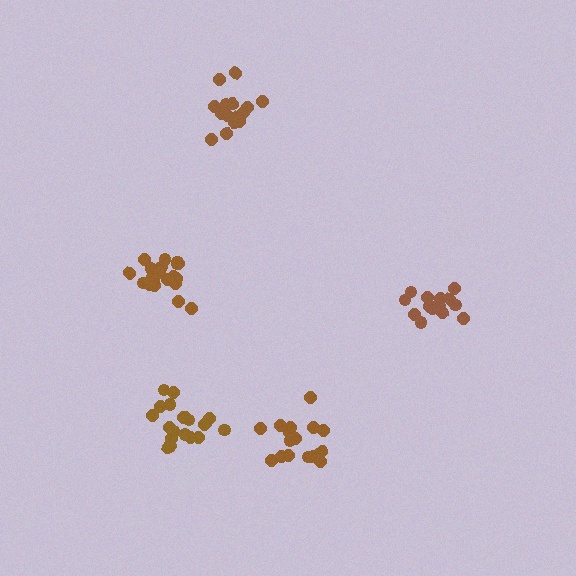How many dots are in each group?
Group 1: 15 dots, Group 2: 15 dots, Group 3: 21 dots, Group 4: 21 dots, Group 5: 16 dots (88 total).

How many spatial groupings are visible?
There are 5 spatial groupings.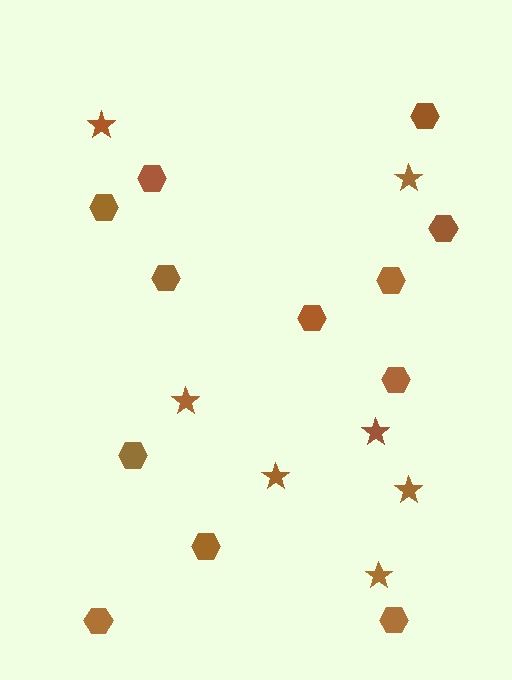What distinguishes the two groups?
There are 2 groups: one group of stars (7) and one group of hexagons (12).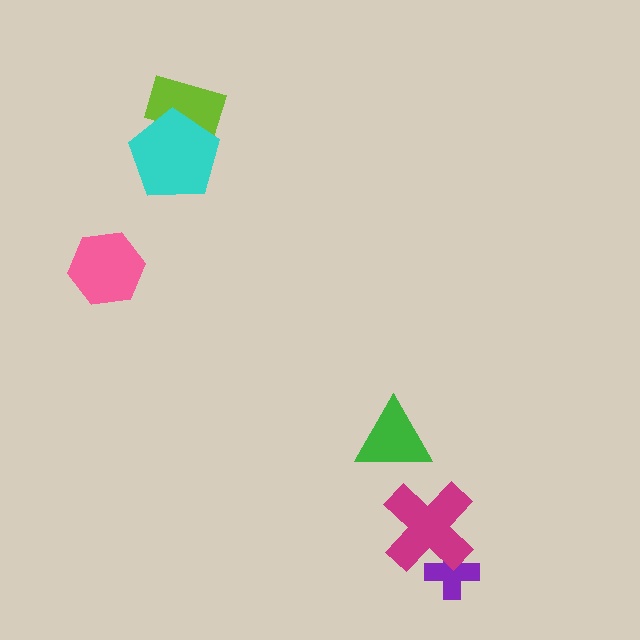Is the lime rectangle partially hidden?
Yes, it is partially covered by another shape.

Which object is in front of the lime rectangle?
The cyan pentagon is in front of the lime rectangle.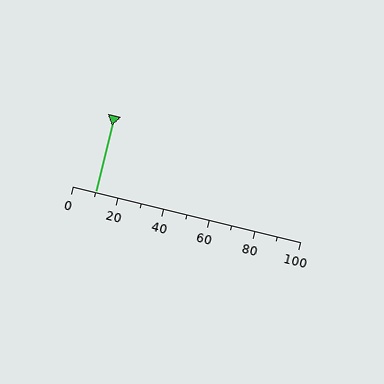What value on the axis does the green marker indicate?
The marker indicates approximately 10.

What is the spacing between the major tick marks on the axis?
The major ticks are spaced 20 apart.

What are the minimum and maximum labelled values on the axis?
The axis runs from 0 to 100.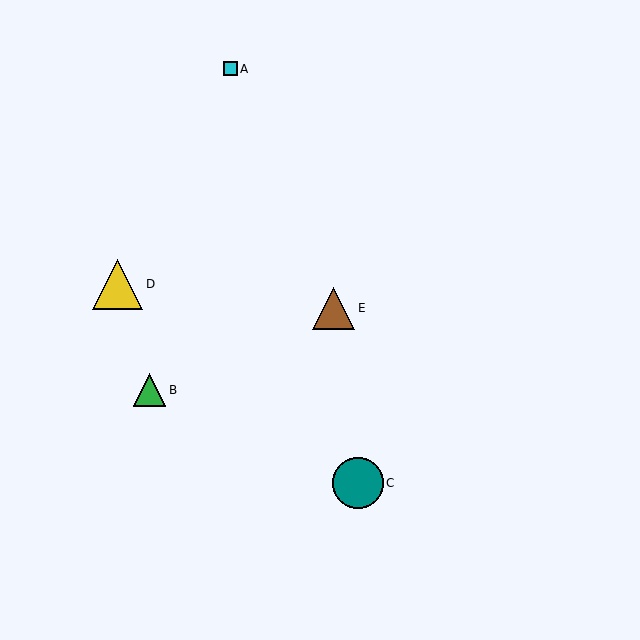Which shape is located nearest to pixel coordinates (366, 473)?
The teal circle (labeled C) at (358, 483) is nearest to that location.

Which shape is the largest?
The teal circle (labeled C) is the largest.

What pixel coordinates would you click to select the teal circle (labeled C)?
Click at (358, 483) to select the teal circle C.